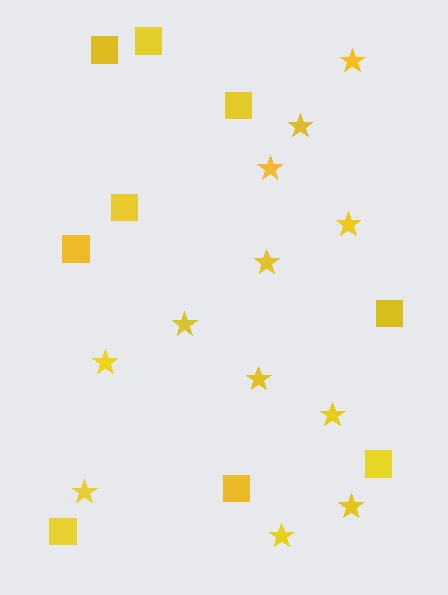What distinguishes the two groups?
There are 2 groups: one group of stars (12) and one group of squares (9).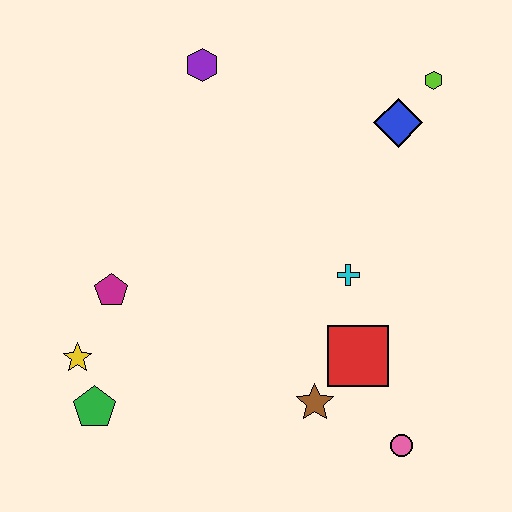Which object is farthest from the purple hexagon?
The pink circle is farthest from the purple hexagon.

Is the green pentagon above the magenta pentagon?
No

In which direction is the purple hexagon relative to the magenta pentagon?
The purple hexagon is above the magenta pentagon.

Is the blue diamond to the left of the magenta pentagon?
No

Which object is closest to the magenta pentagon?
The yellow star is closest to the magenta pentagon.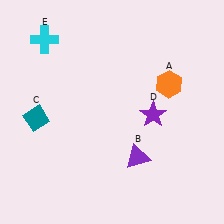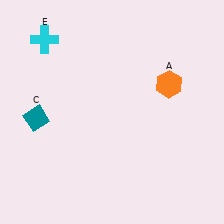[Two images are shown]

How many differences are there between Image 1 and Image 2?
There are 2 differences between the two images.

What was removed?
The purple star (D), the purple triangle (B) were removed in Image 2.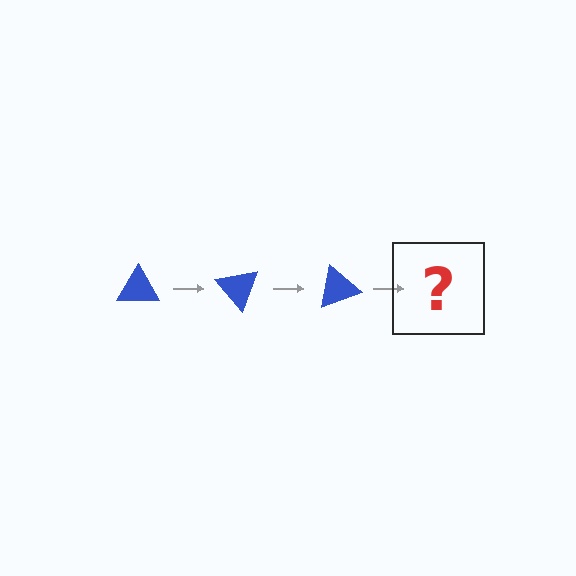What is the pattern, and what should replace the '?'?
The pattern is that the triangle rotates 50 degrees each step. The '?' should be a blue triangle rotated 150 degrees.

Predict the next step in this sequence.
The next step is a blue triangle rotated 150 degrees.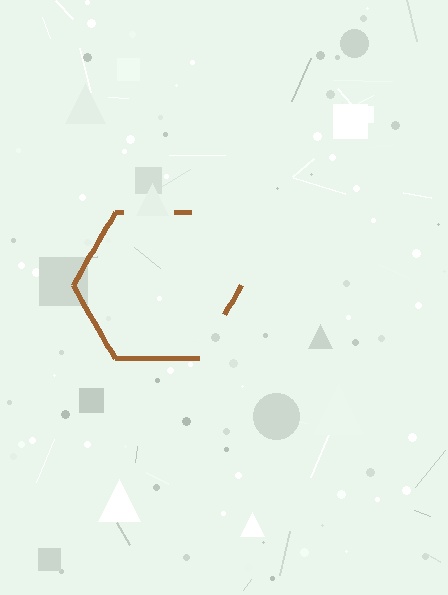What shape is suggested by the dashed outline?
The dashed outline suggests a hexagon.